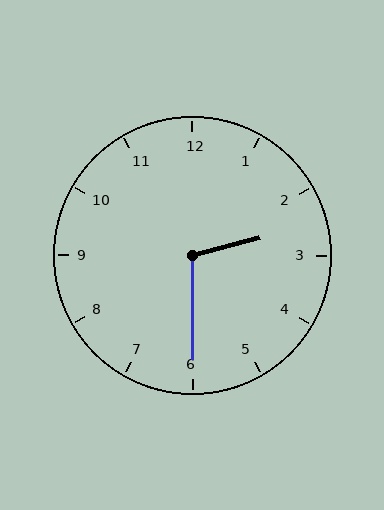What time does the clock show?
2:30.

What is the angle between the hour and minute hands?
Approximately 105 degrees.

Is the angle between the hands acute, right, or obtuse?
It is obtuse.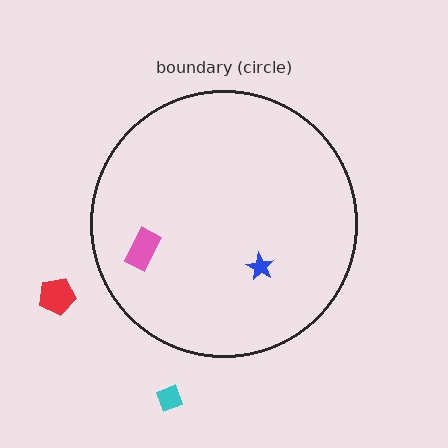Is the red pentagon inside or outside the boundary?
Outside.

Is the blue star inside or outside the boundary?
Inside.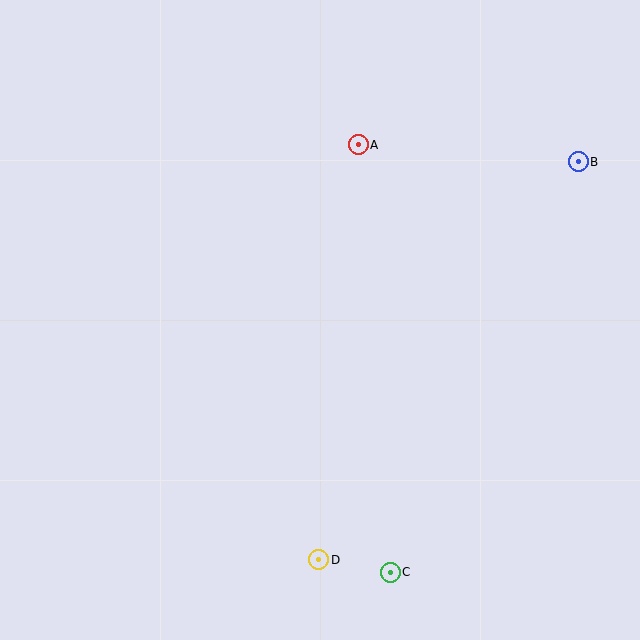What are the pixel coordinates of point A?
Point A is at (358, 145).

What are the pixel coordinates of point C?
Point C is at (390, 572).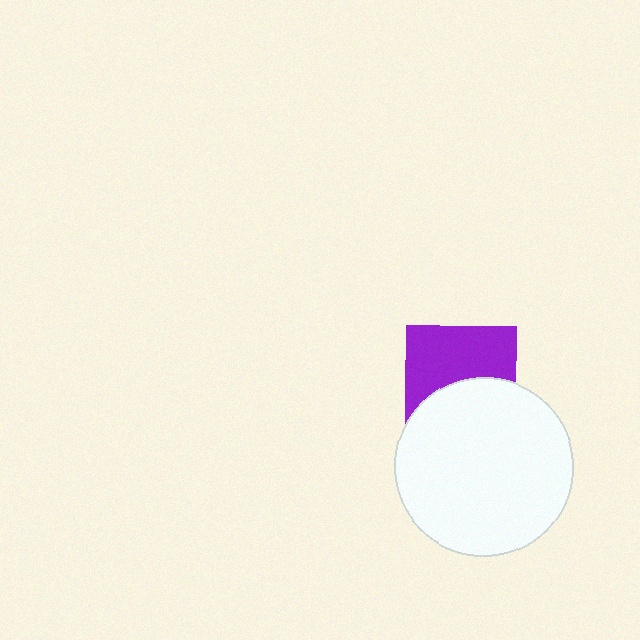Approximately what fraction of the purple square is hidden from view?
Roughly 44% of the purple square is hidden behind the white circle.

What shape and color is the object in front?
The object in front is a white circle.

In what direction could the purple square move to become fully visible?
The purple square could move up. That would shift it out from behind the white circle entirely.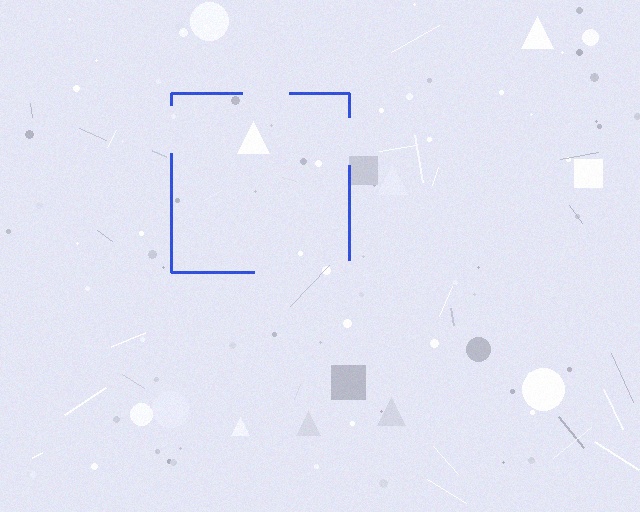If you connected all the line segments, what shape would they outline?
They would outline a square.